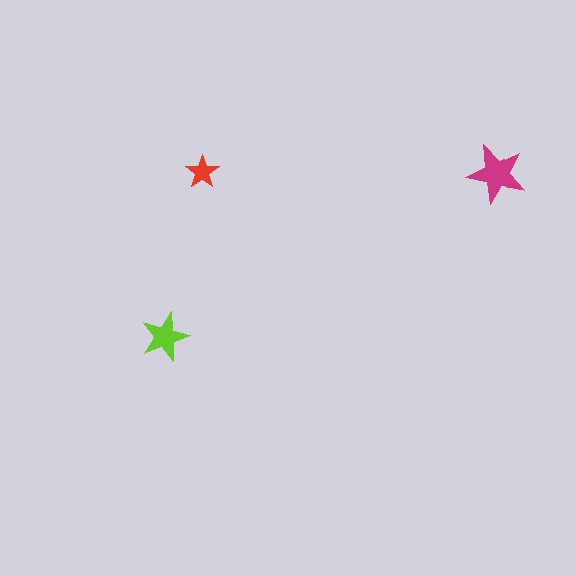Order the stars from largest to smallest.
the magenta one, the lime one, the red one.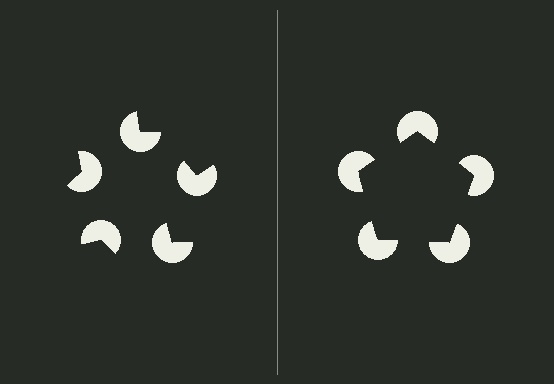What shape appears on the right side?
An illusory pentagon.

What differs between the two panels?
The pac-man discs are positioned identically on both sides; only the wedge orientations differ. On the right they align to a pentagon; on the left they are misaligned.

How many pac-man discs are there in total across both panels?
10 — 5 on each side.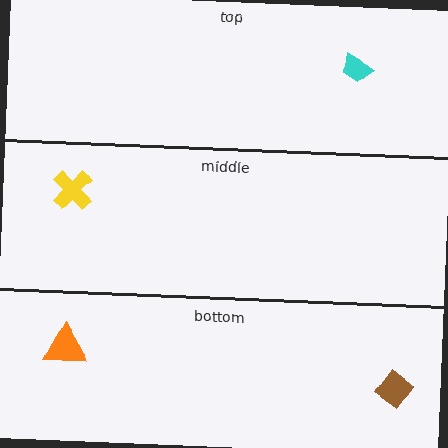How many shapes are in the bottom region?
2.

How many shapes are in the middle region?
1.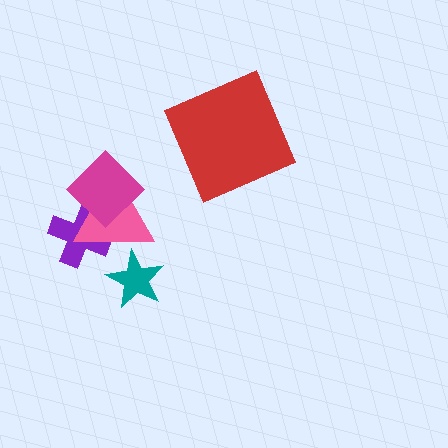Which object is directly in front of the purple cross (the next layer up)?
The pink triangle is directly in front of the purple cross.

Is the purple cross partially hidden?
Yes, it is partially covered by another shape.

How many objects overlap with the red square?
0 objects overlap with the red square.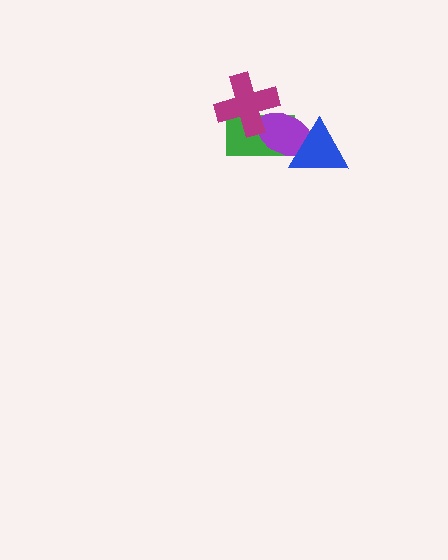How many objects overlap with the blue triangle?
2 objects overlap with the blue triangle.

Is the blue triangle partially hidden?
No, no other shape covers it.